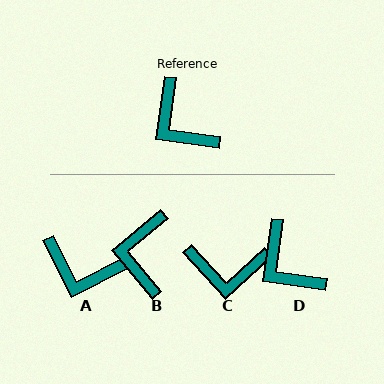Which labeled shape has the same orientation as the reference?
D.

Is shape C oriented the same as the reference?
No, it is off by about 51 degrees.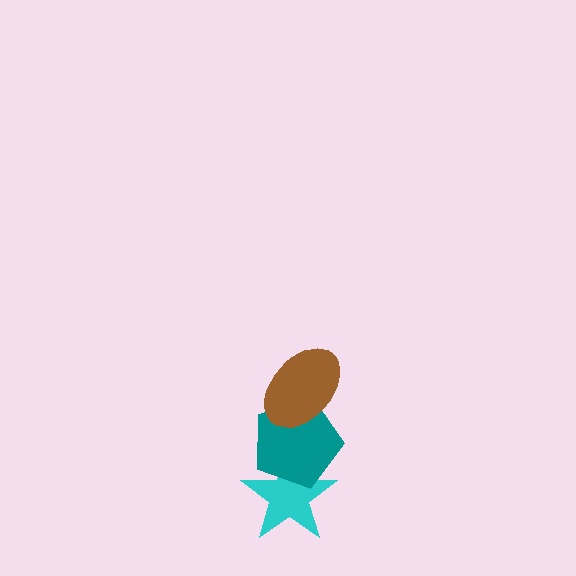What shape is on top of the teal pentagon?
The brown ellipse is on top of the teal pentagon.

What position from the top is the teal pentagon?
The teal pentagon is 2nd from the top.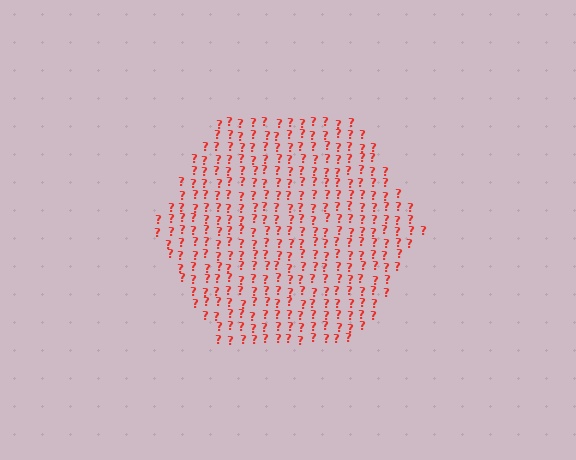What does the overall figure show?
The overall figure shows a hexagon.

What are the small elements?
The small elements are question marks.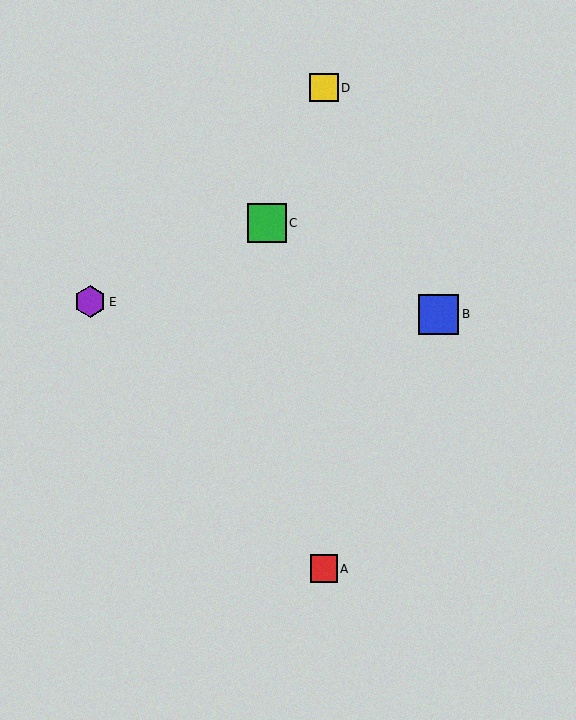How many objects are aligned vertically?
2 objects (A, D) are aligned vertically.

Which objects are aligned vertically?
Objects A, D are aligned vertically.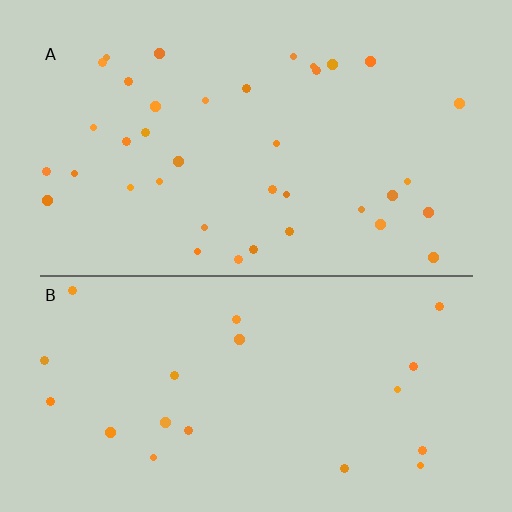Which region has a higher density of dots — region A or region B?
A (the top).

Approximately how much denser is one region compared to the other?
Approximately 1.9× — region A over region B.